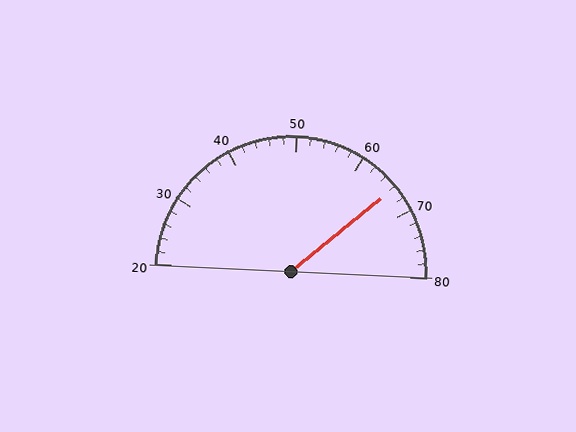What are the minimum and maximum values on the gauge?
The gauge ranges from 20 to 80.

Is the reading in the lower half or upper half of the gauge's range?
The reading is in the upper half of the range (20 to 80).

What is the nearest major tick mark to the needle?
The nearest major tick mark is 70.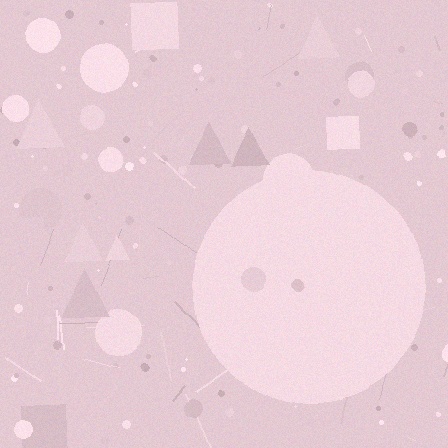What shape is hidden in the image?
A circle is hidden in the image.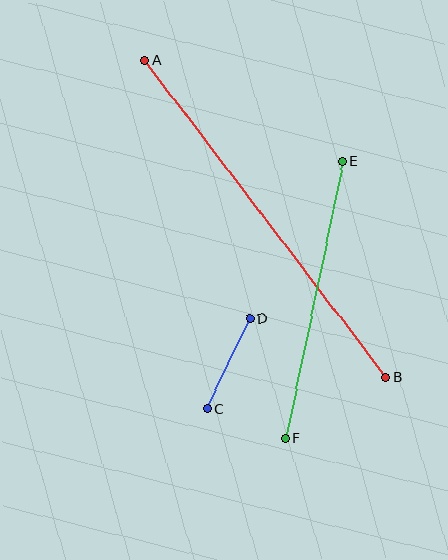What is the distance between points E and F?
The distance is approximately 283 pixels.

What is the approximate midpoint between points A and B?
The midpoint is at approximately (265, 219) pixels.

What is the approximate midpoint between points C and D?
The midpoint is at approximately (228, 364) pixels.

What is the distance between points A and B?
The distance is approximately 398 pixels.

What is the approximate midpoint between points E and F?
The midpoint is at approximately (314, 300) pixels.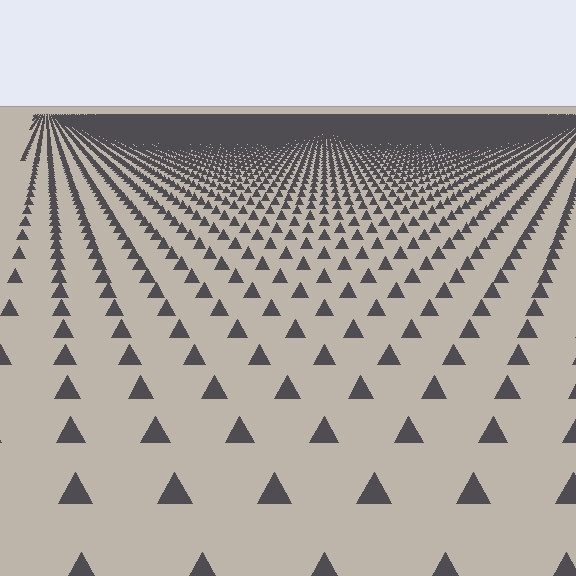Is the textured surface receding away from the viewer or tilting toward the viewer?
The surface is receding away from the viewer. Texture elements get smaller and denser toward the top.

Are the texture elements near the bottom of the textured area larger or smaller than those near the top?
Larger. Near the bottom, elements are closer to the viewer and appear at a bigger on-screen size.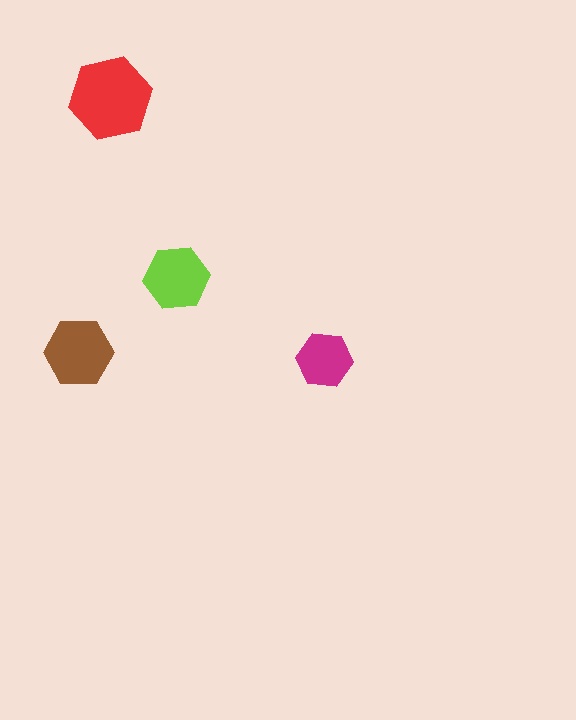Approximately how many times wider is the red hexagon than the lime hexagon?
About 1.5 times wider.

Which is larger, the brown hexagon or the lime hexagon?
The brown one.